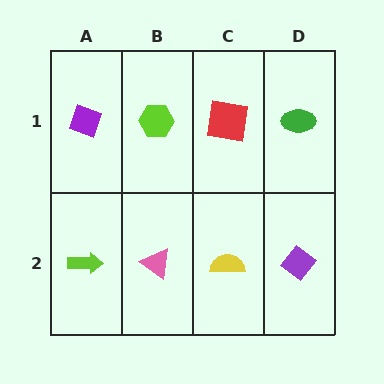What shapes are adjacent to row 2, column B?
A lime hexagon (row 1, column B), a lime arrow (row 2, column A), a yellow semicircle (row 2, column C).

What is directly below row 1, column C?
A yellow semicircle.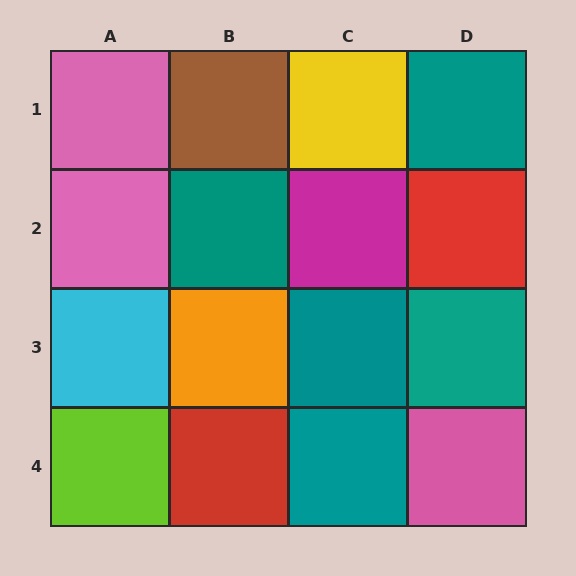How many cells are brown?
1 cell is brown.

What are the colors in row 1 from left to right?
Pink, brown, yellow, teal.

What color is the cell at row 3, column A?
Cyan.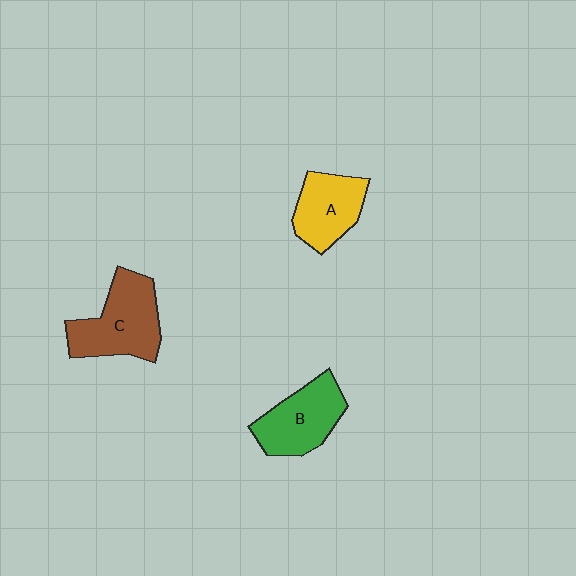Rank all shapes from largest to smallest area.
From largest to smallest: C (brown), B (green), A (yellow).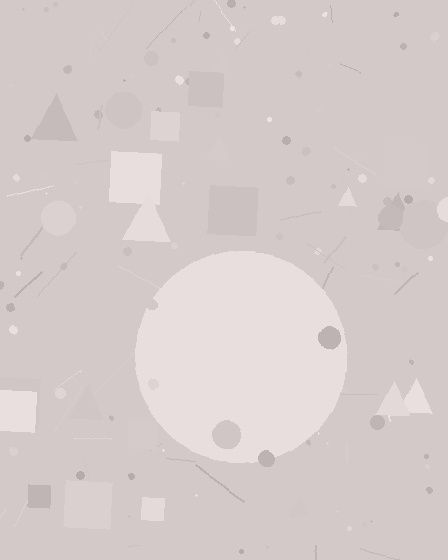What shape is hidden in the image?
A circle is hidden in the image.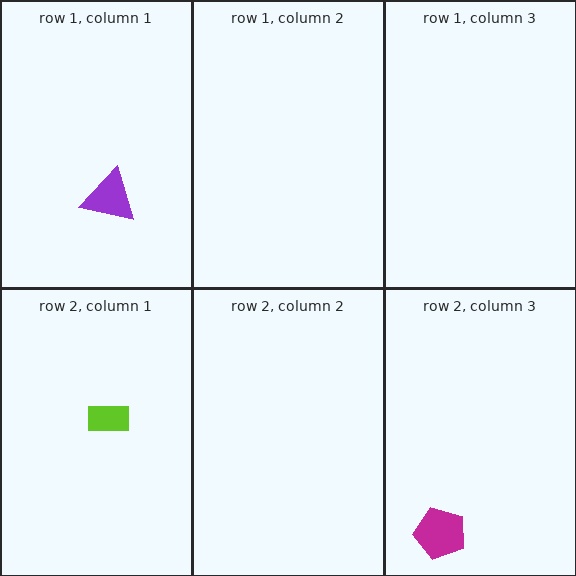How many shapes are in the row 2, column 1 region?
1.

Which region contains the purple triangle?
The row 1, column 1 region.